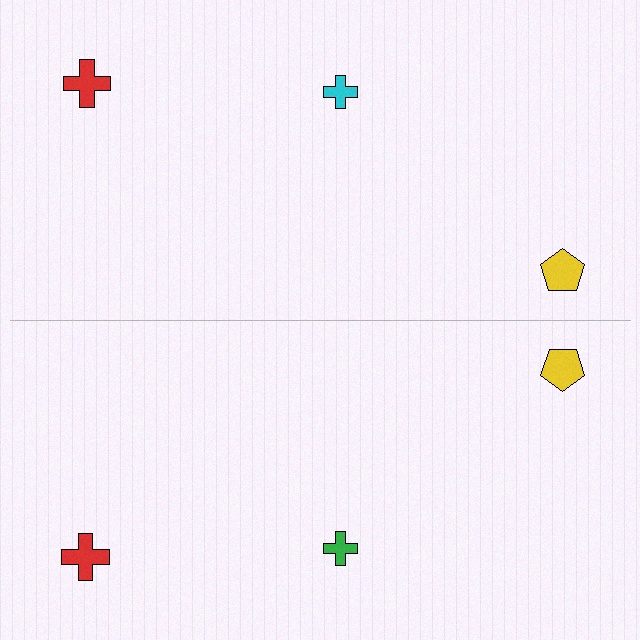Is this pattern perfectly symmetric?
No, the pattern is not perfectly symmetric. The green cross on the bottom side breaks the symmetry — its mirror counterpart is cyan.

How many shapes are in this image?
There are 6 shapes in this image.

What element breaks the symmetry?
The green cross on the bottom side breaks the symmetry — its mirror counterpart is cyan.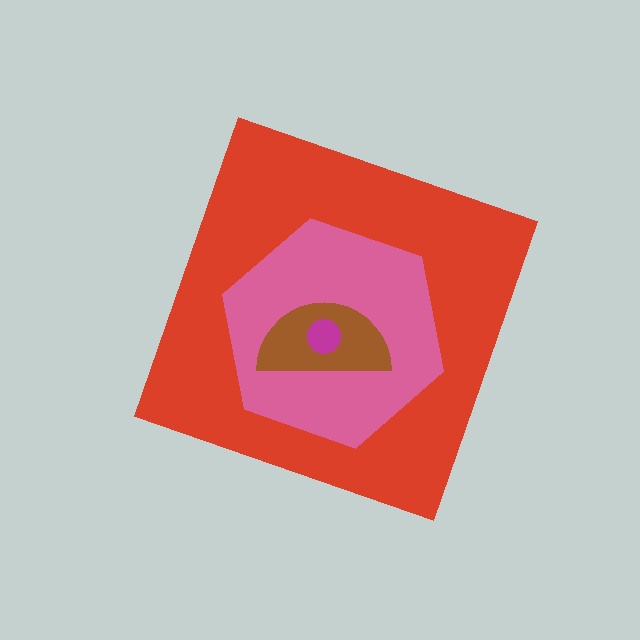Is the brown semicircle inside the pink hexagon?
Yes.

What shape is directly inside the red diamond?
The pink hexagon.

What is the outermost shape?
The red diamond.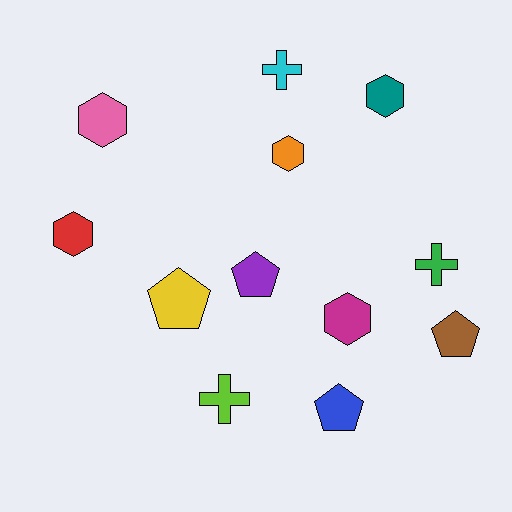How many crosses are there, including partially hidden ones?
There are 3 crosses.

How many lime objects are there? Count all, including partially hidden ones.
There is 1 lime object.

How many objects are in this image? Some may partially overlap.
There are 12 objects.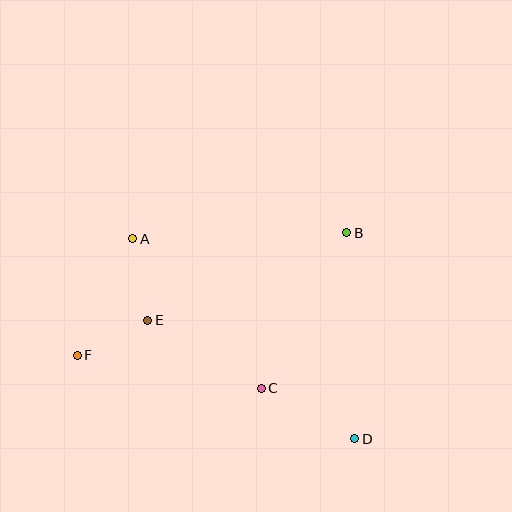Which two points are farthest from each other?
Points A and D are farthest from each other.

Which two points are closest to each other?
Points E and F are closest to each other.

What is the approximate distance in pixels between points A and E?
The distance between A and E is approximately 83 pixels.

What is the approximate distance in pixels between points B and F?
The distance between B and F is approximately 296 pixels.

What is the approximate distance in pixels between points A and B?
The distance between A and B is approximately 214 pixels.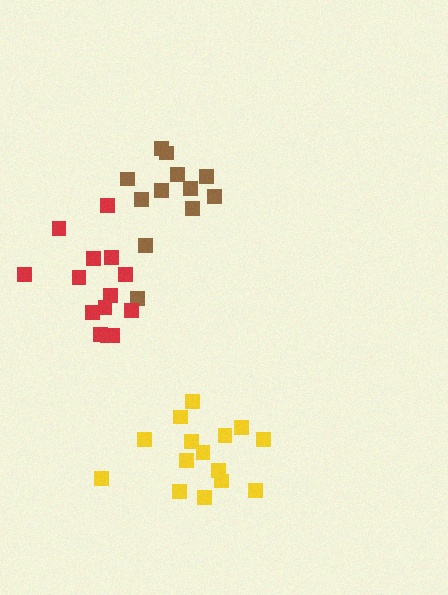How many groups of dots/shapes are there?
There are 3 groups.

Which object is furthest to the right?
The yellow cluster is rightmost.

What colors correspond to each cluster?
The clusters are colored: brown, yellow, red.